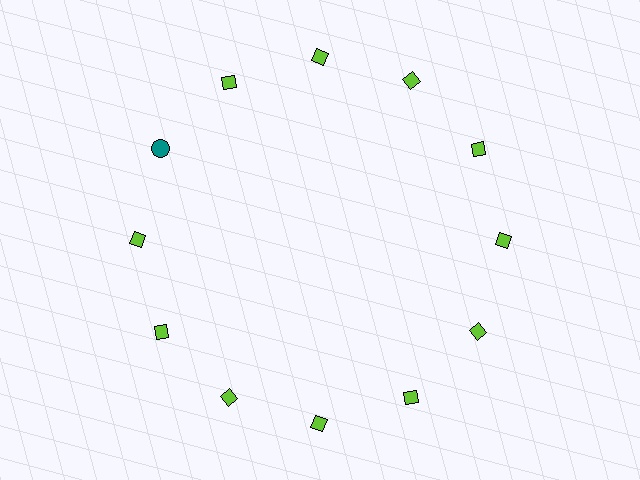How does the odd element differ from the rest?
It differs in both color (teal instead of lime) and shape (circle instead of diamond).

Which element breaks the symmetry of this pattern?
The teal circle at roughly the 10 o'clock position breaks the symmetry. All other shapes are lime diamonds.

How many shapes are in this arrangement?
There are 12 shapes arranged in a ring pattern.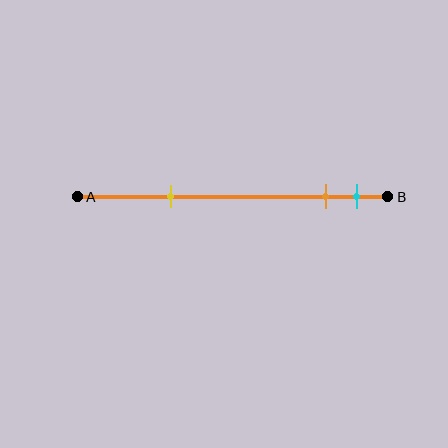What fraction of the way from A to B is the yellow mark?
The yellow mark is approximately 30% (0.3) of the way from A to B.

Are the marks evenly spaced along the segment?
No, the marks are not evenly spaced.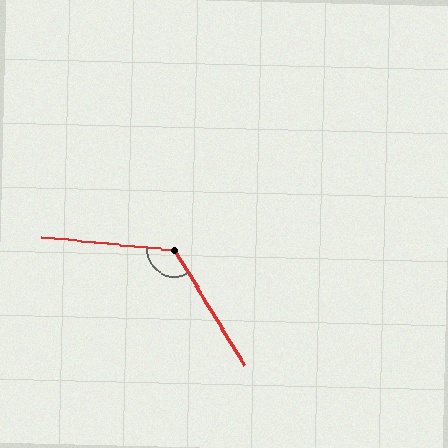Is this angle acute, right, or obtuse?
It is obtuse.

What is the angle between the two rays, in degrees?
Approximately 127 degrees.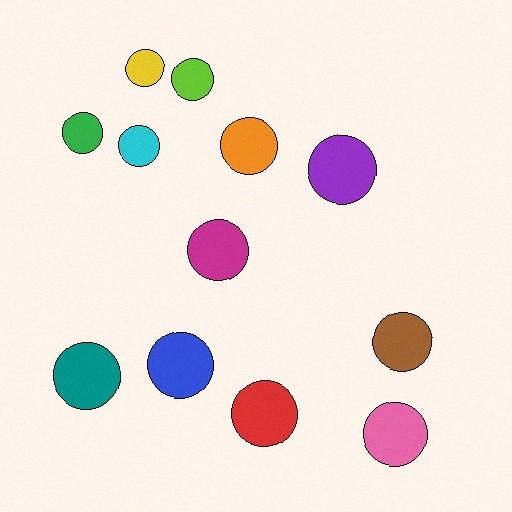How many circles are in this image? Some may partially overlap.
There are 12 circles.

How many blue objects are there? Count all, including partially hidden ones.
There is 1 blue object.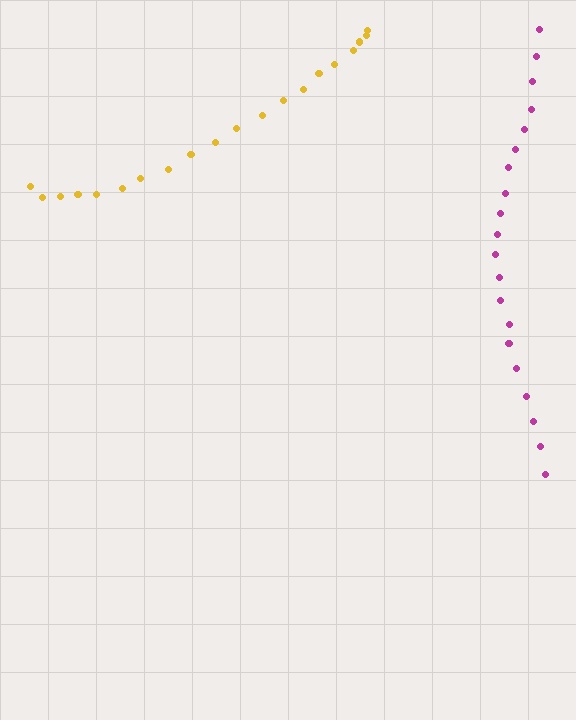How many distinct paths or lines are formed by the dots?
There are 2 distinct paths.